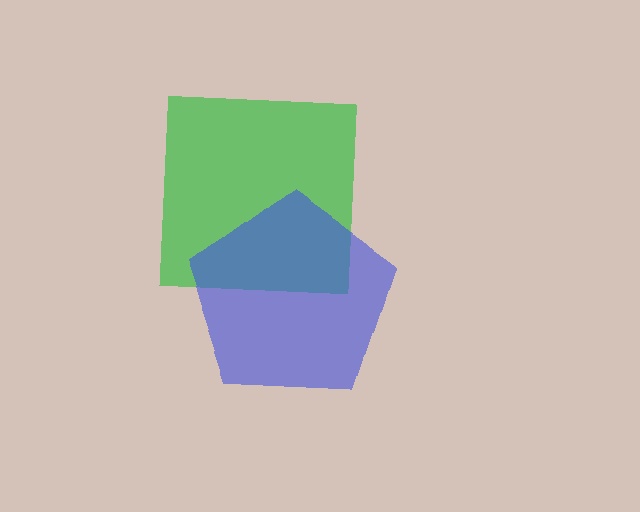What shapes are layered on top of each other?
The layered shapes are: a green square, a blue pentagon.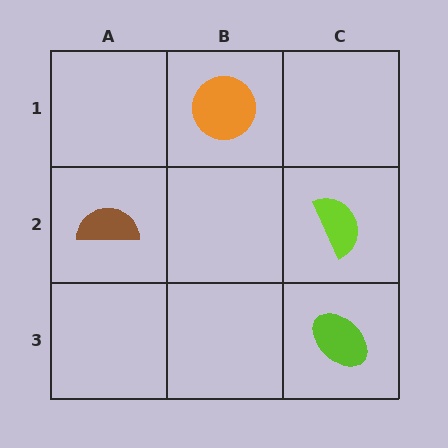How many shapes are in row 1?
1 shape.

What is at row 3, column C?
A lime ellipse.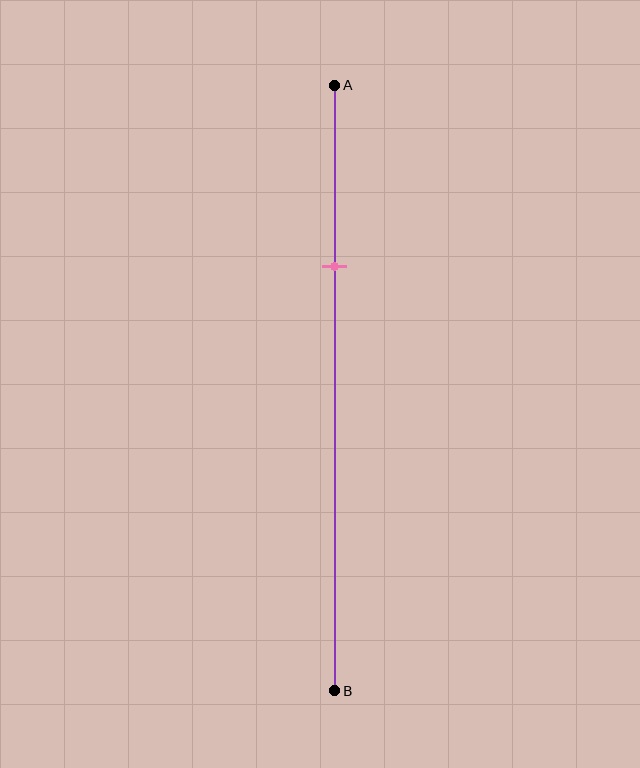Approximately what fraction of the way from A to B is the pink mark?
The pink mark is approximately 30% of the way from A to B.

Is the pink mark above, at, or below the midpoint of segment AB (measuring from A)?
The pink mark is above the midpoint of segment AB.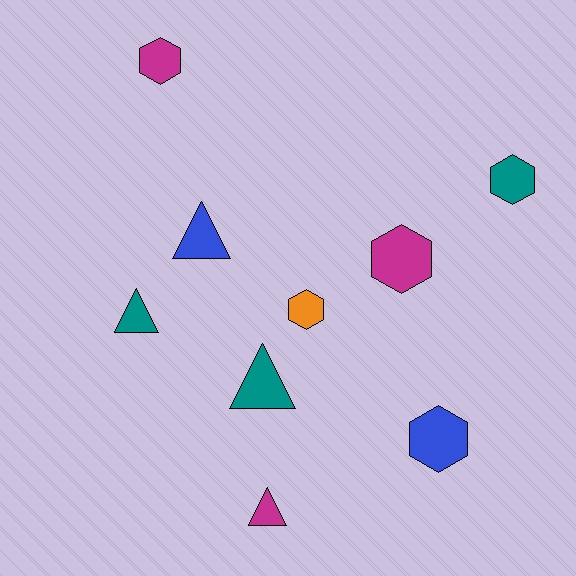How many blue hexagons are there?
There is 1 blue hexagon.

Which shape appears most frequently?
Hexagon, with 5 objects.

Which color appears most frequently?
Magenta, with 3 objects.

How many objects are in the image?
There are 9 objects.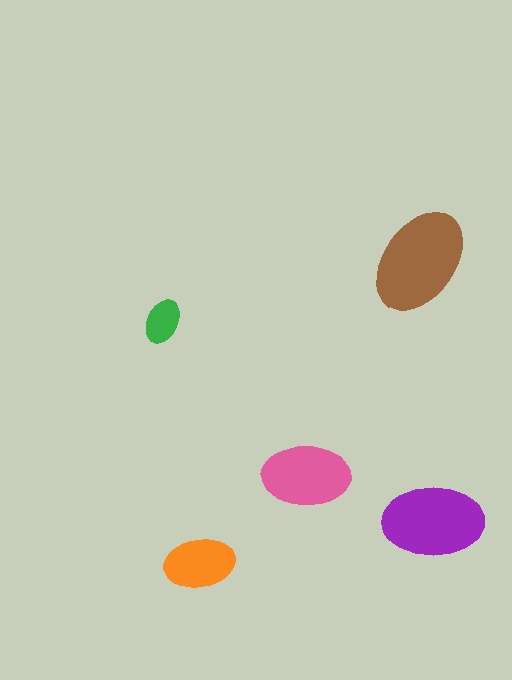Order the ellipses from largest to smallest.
the brown one, the purple one, the pink one, the orange one, the green one.